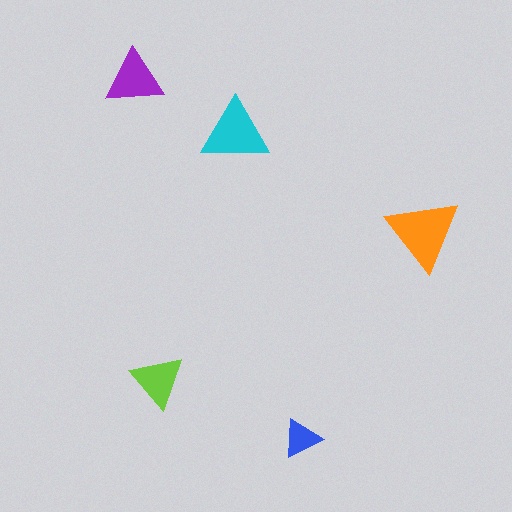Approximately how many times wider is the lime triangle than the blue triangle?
About 1.5 times wider.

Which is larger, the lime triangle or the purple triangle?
The purple one.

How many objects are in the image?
There are 5 objects in the image.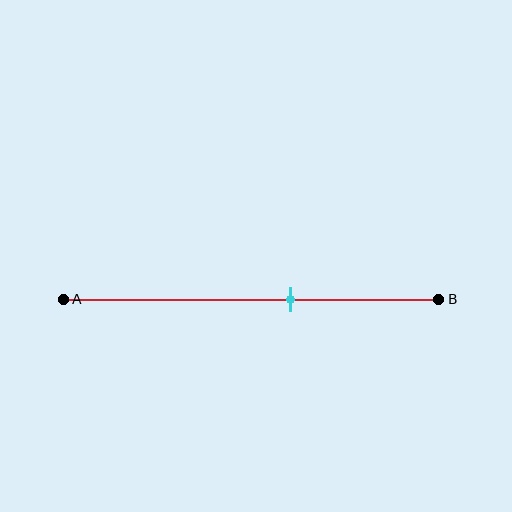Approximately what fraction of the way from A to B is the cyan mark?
The cyan mark is approximately 60% of the way from A to B.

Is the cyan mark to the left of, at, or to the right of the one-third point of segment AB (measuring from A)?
The cyan mark is to the right of the one-third point of segment AB.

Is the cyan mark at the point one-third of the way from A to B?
No, the mark is at about 60% from A, not at the 33% one-third point.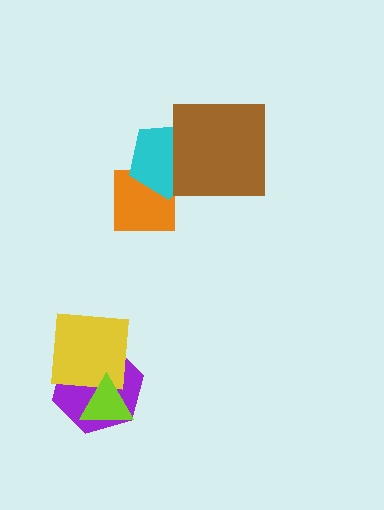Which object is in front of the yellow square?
The lime triangle is in front of the yellow square.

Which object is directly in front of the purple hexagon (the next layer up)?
The yellow square is directly in front of the purple hexagon.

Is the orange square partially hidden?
Yes, it is partially covered by another shape.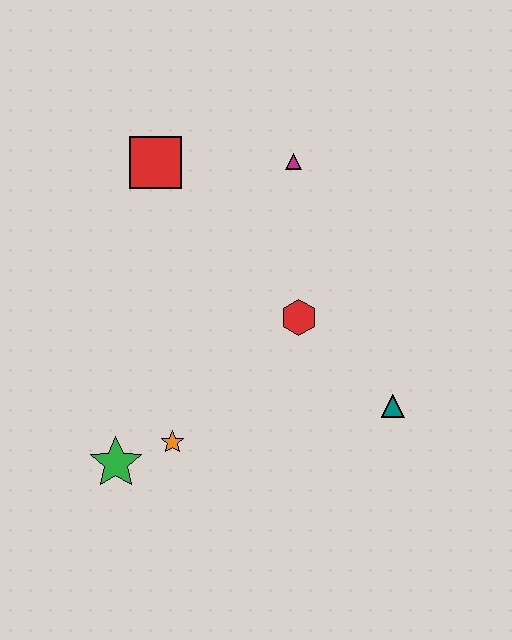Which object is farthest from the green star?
The magenta triangle is farthest from the green star.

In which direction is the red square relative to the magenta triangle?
The red square is to the left of the magenta triangle.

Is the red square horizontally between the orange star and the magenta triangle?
No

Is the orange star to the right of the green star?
Yes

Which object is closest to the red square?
The magenta triangle is closest to the red square.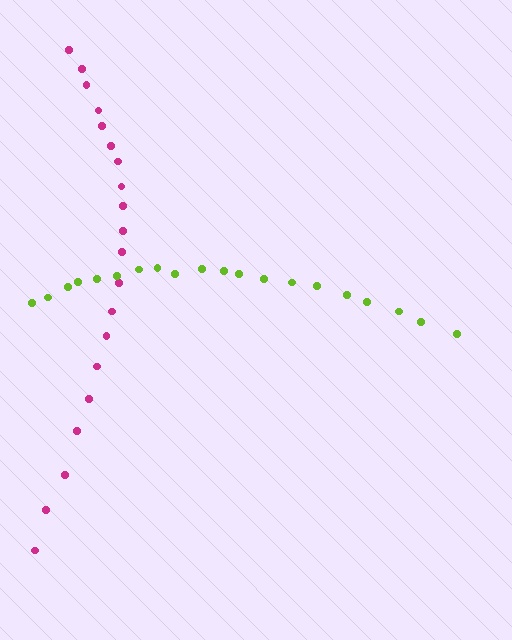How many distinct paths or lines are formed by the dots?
There are 2 distinct paths.